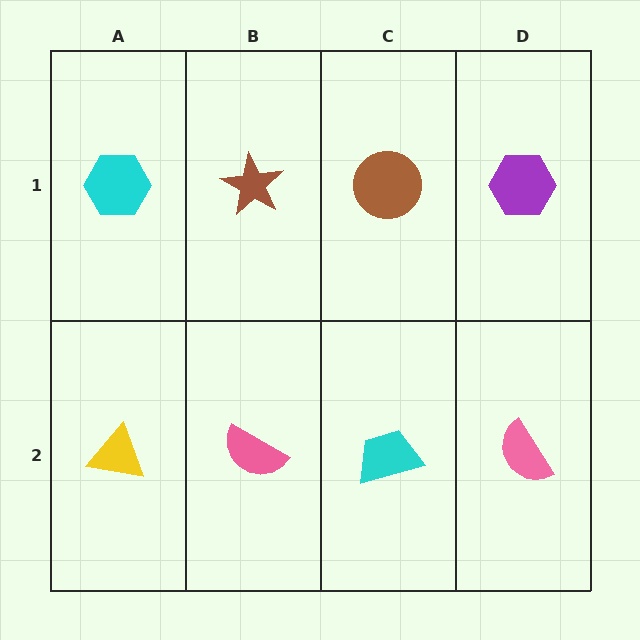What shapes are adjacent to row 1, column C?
A cyan trapezoid (row 2, column C), a brown star (row 1, column B), a purple hexagon (row 1, column D).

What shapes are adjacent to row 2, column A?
A cyan hexagon (row 1, column A), a pink semicircle (row 2, column B).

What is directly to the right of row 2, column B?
A cyan trapezoid.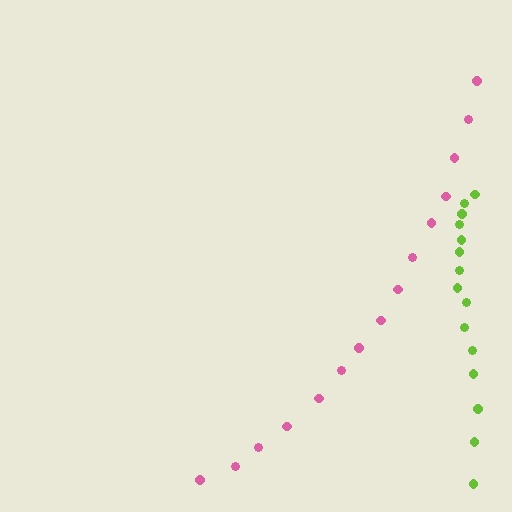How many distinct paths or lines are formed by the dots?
There are 2 distinct paths.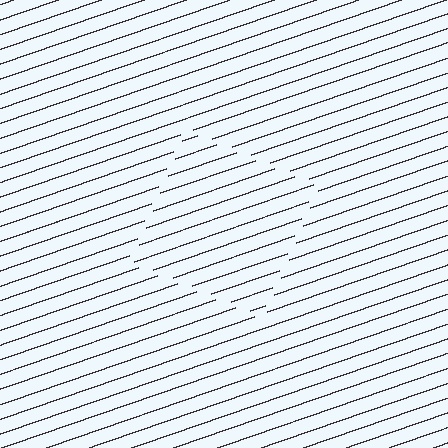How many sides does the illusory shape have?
4 sides — the line-ends trace a square.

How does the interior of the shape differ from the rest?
The interior of the shape contains the same grating, shifted by half a period — the contour is defined by the phase discontinuity where line-ends from the inner and outer gratings abut.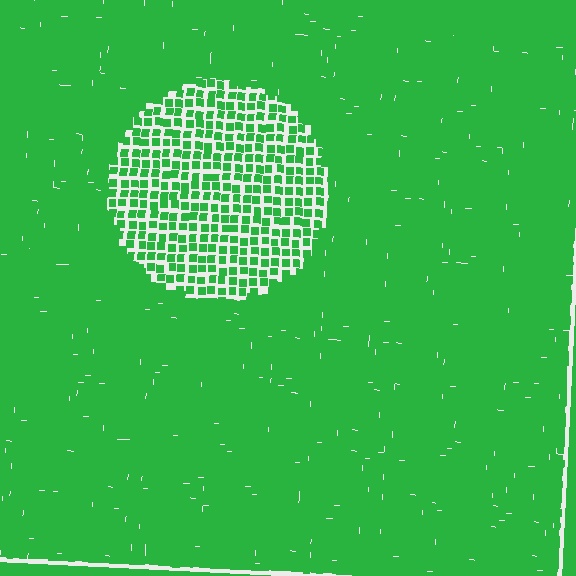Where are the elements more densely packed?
The elements are more densely packed outside the circle boundary.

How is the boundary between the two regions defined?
The boundary is defined by a change in element density (approximately 2.2x ratio). All elements are the same color, size, and shape.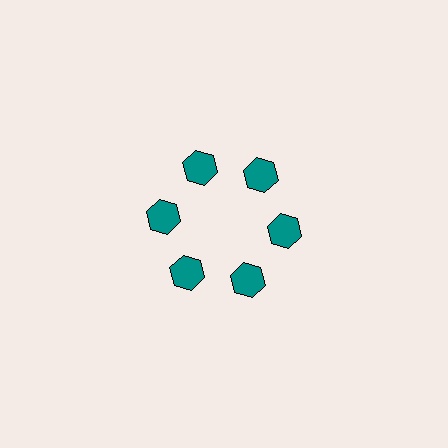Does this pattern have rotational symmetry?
Yes, this pattern has 6-fold rotational symmetry. It looks the same after rotating 60 degrees around the center.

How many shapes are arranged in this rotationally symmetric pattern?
There are 6 shapes, arranged in 6 groups of 1.